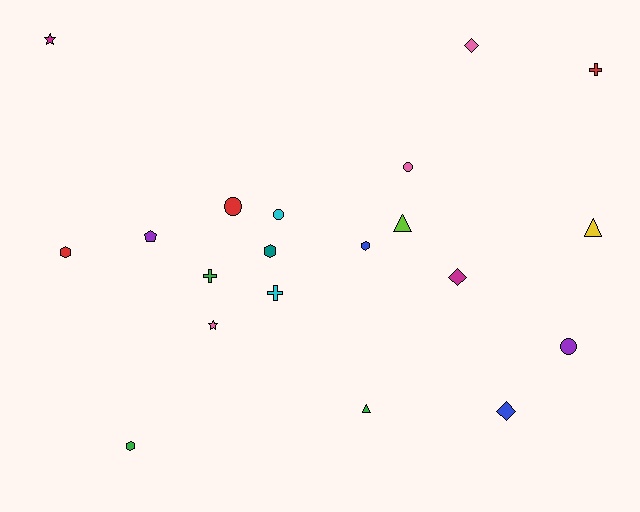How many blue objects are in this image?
There are 2 blue objects.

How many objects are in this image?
There are 20 objects.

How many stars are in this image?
There are 2 stars.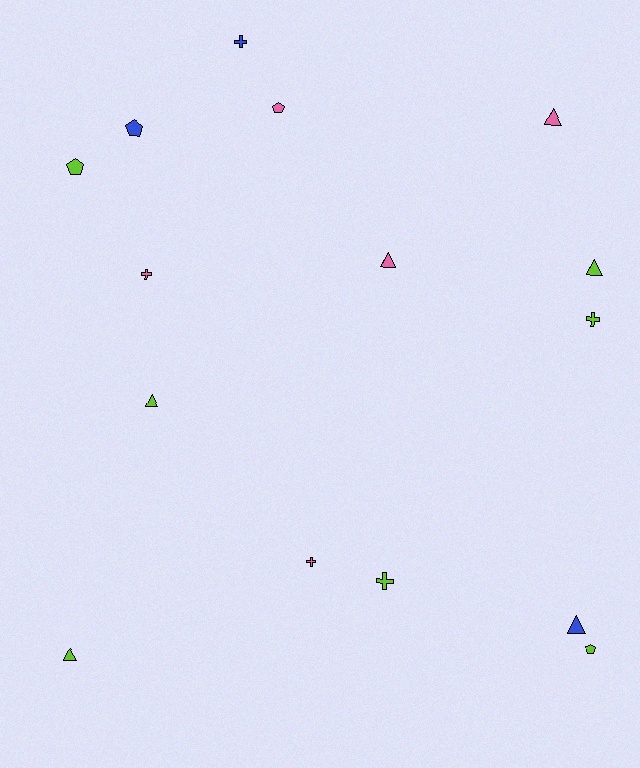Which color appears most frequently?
Lime, with 7 objects.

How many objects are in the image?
There are 15 objects.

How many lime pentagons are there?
There are 2 lime pentagons.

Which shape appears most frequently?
Triangle, with 6 objects.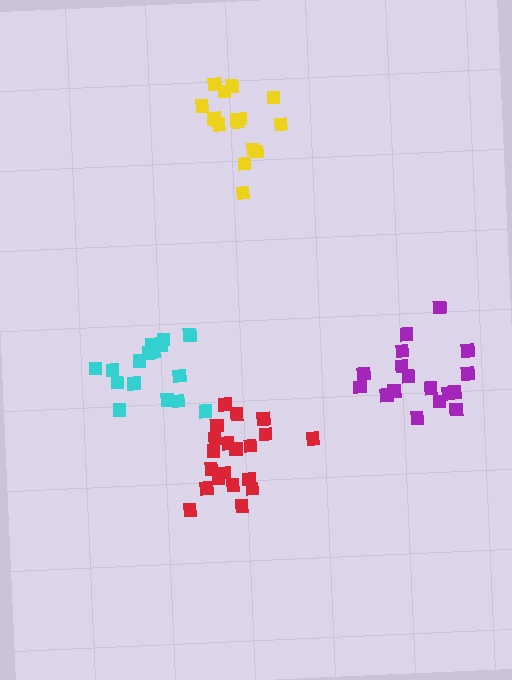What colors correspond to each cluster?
The clusters are colored: cyan, red, purple, yellow.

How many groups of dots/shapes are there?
There are 4 groups.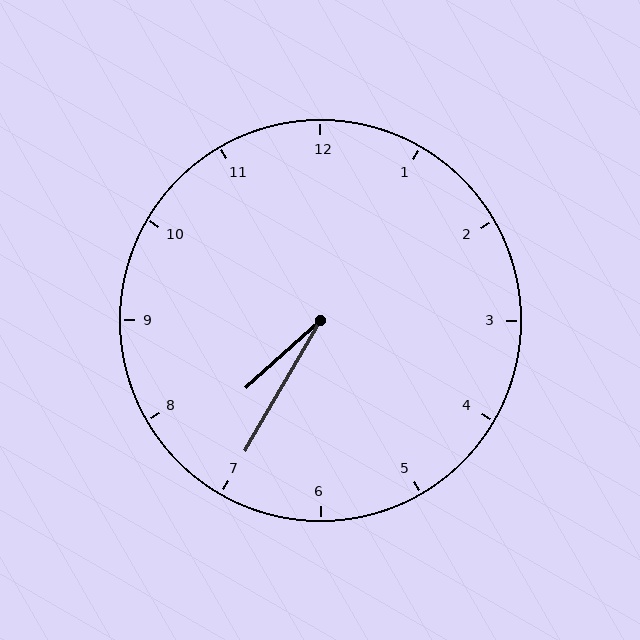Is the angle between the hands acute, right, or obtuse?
It is acute.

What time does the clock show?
7:35.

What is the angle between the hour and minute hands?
Approximately 18 degrees.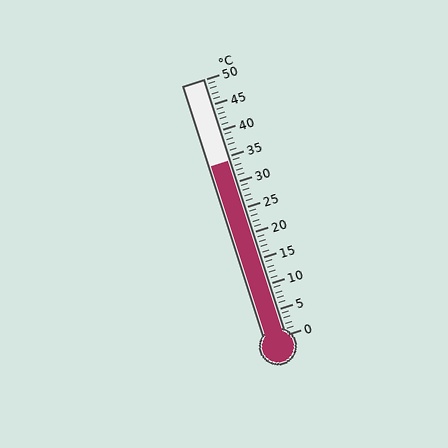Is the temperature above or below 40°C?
The temperature is below 40°C.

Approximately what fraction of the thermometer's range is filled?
The thermometer is filled to approximately 70% of its range.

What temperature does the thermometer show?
The thermometer shows approximately 34°C.